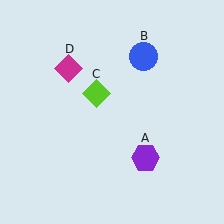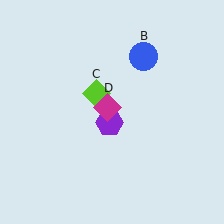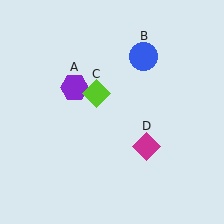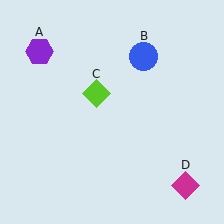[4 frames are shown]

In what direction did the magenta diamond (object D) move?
The magenta diamond (object D) moved down and to the right.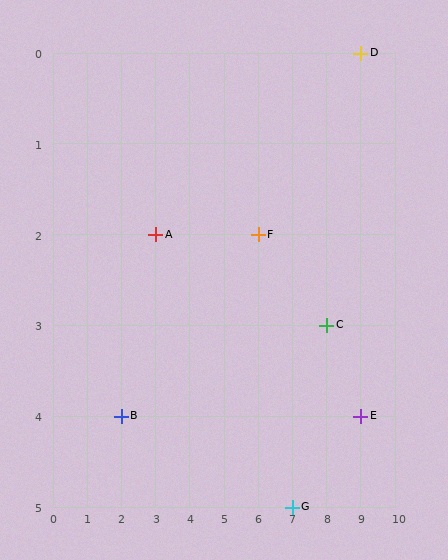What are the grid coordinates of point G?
Point G is at grid coordinates (7, 5).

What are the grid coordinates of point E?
Point E is at grid coordinates (9, 4).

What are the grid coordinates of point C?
Point C is at grid coordinates (8, 3).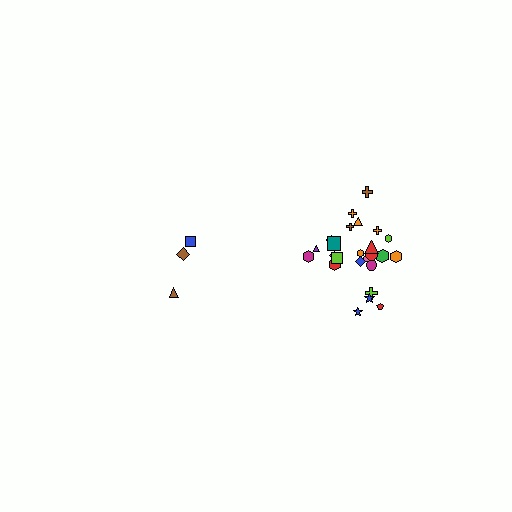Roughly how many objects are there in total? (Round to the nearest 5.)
Roughly 30 objects in total.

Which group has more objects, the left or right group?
The right group.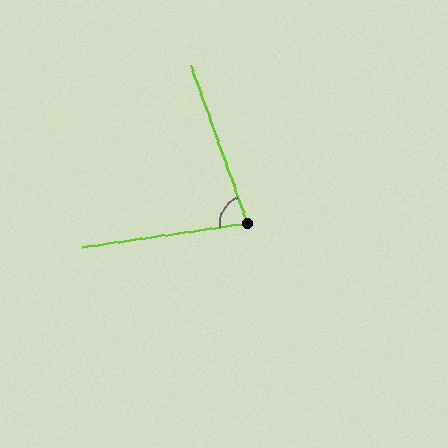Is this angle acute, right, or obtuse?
It is acute.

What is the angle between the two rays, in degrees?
Approximately 79 degrees.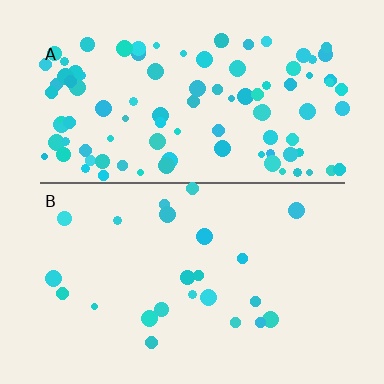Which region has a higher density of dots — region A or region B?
A (the top).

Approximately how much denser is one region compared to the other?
Approximately 4.3× — region A over region B.